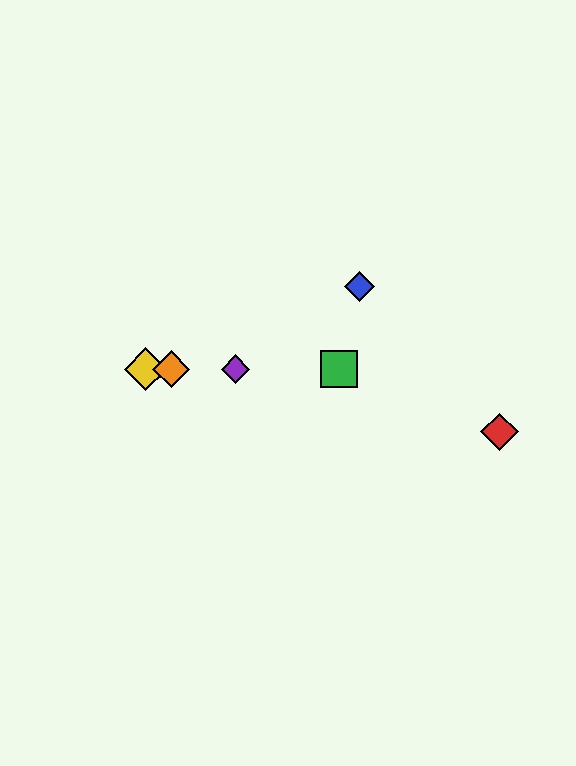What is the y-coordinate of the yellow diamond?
The yellow diamond is at y≈369.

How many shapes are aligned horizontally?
4 shapes (the green square, the yellow diamond, the purple diamond, the orange diamond) are aligned horizontally.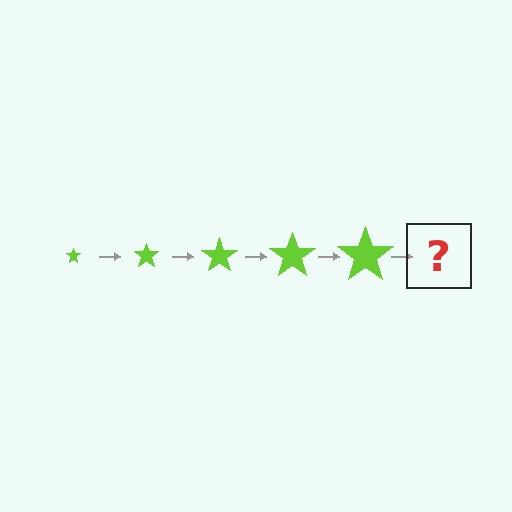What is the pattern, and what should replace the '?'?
The pattern is that the star gets progressively larger each step. The '?' should be a lime star, larger than the previous one.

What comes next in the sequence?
The next element should be a lime star, larger than the previous one.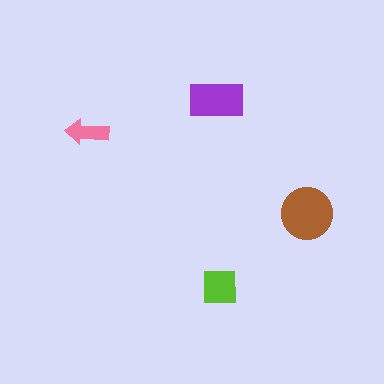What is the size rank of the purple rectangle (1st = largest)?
2nd.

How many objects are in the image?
There are 4 objects in the image.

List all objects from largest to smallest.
The brown circle, the purple rectangle, the lime square, the pink arrow.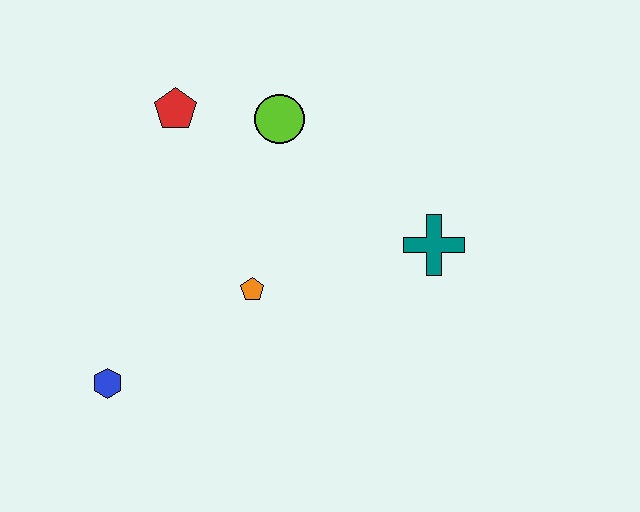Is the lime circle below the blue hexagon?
No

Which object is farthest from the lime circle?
The blue hexagon is farthest from the lime circle.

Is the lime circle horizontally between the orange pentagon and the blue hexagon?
No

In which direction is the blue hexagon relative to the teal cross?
The blue hexagon is to the left of the teal cross.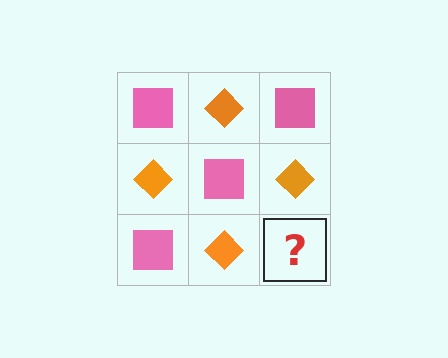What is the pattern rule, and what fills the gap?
The rule is that it alternates pink square and orange diamond in a checkerboard pattern. The gap should be filled with a pink square.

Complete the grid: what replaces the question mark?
The question mark should be replaced with a pink square.